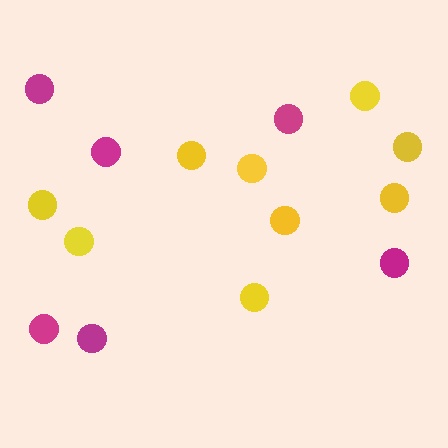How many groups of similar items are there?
There are 2 groups: one group of magenta circles (6) and one group of yellow circles (9).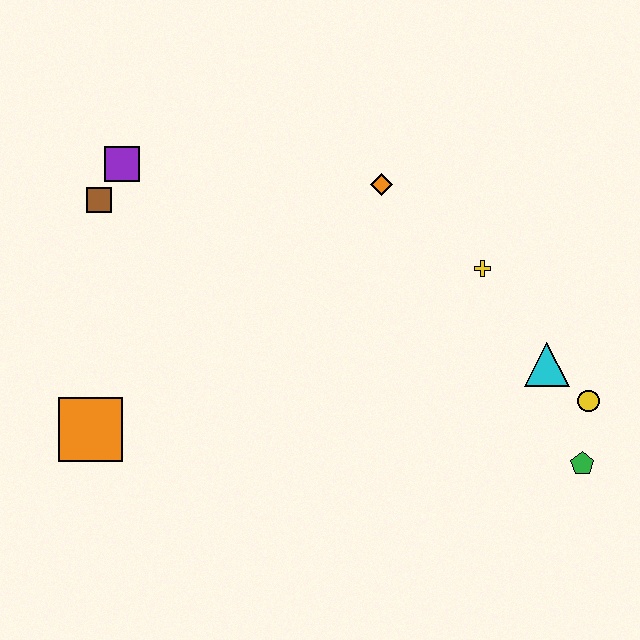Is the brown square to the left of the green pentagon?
Yes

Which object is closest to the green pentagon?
The yellow circle is closest to the green pentagon.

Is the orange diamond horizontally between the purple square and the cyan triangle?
Yes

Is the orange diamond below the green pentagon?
No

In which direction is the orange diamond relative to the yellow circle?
The orange diamond is above the yellow circle.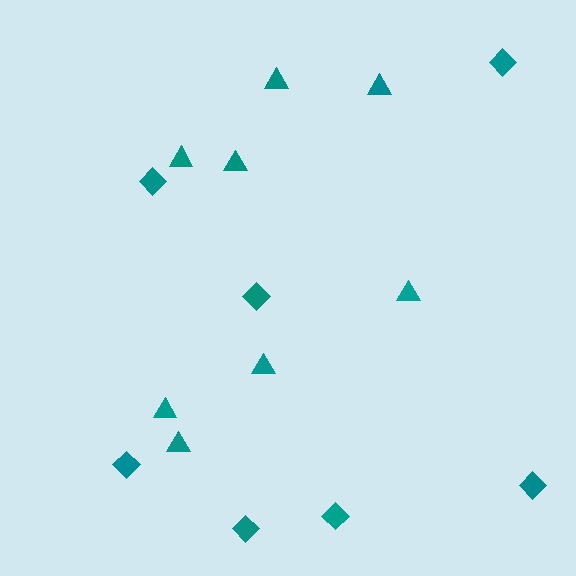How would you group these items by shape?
There are 2 groups: one group of diamonds (7) and one group of triangles (8).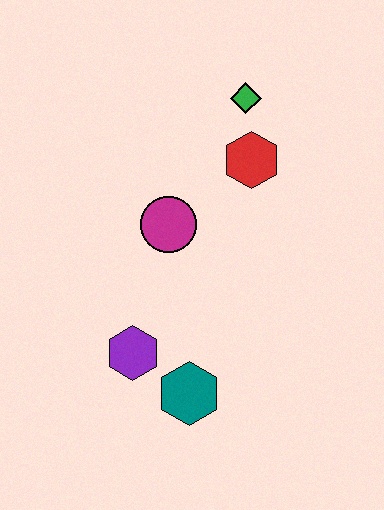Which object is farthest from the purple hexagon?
The green diamond is farthest from the purple hexagon.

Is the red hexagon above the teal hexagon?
Yes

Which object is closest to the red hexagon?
The green diamond is closest to the red hexagon.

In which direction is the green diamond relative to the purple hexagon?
The green diamond is above the purple hexagon.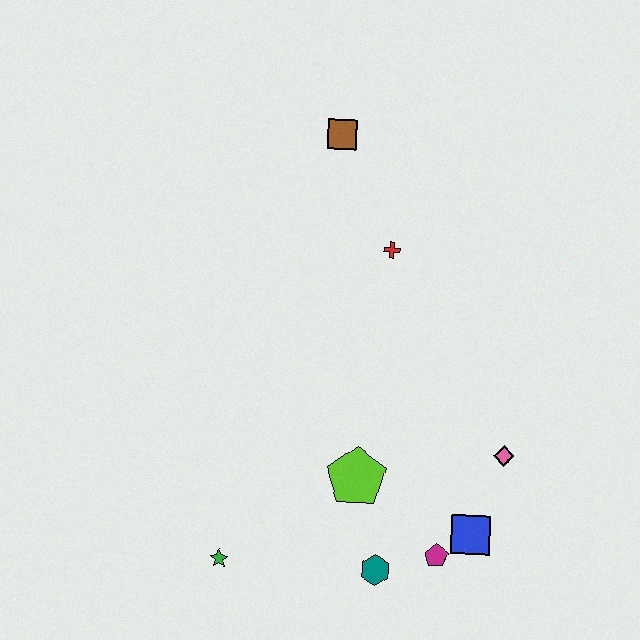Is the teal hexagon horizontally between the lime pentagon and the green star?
No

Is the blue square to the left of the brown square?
No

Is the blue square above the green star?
Yes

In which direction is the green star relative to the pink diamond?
The green star is to the left of the pink diamond.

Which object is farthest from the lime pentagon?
The brown square is farthest from the lime pentagon.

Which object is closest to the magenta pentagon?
The blue square is closest to the magenta pentagon.